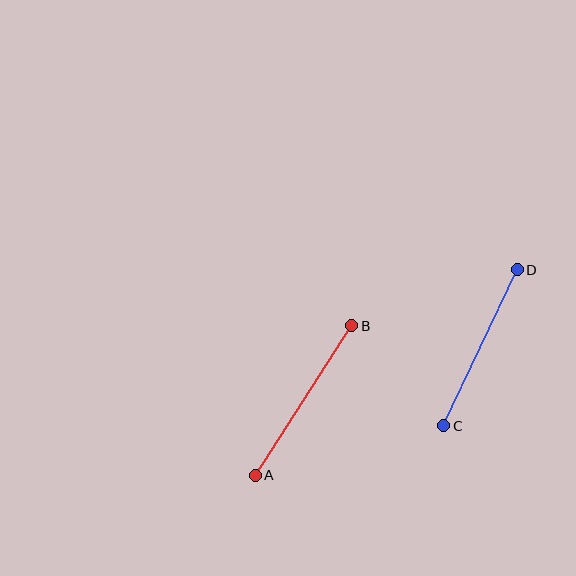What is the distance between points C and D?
The distance is approximately 172 pixels.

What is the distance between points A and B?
The distance is approximately 178 pixels.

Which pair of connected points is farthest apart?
Points A and B are farthest apart.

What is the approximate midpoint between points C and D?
The midpoint is at approximately (481, 348) pixels.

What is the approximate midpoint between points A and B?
The midpoint is at approximately (303, 401) pixels.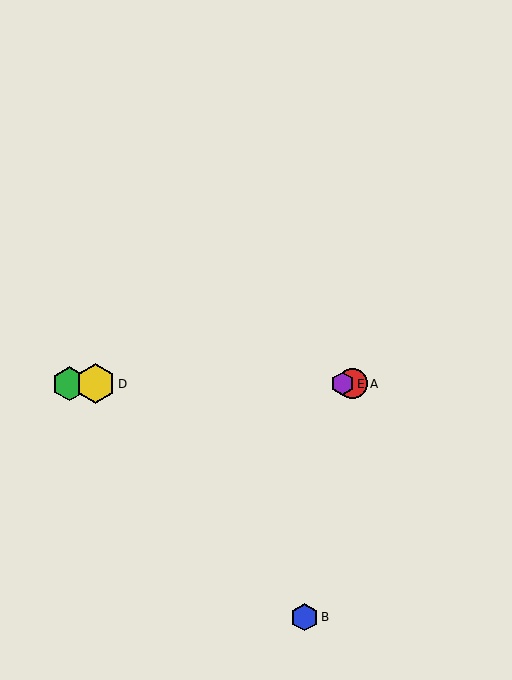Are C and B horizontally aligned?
No, C is at y≈384 and B is at y≈617.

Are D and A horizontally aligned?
Yes, both are at y≈384.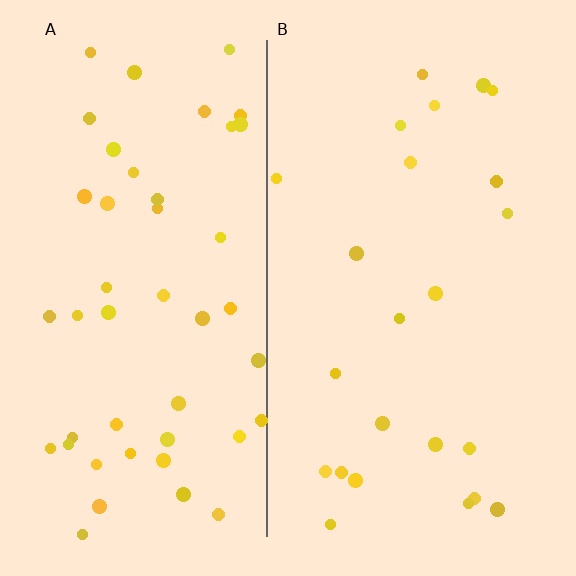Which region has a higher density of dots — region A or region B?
A (the left).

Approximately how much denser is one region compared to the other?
Approximately 2.0× — region A over region B.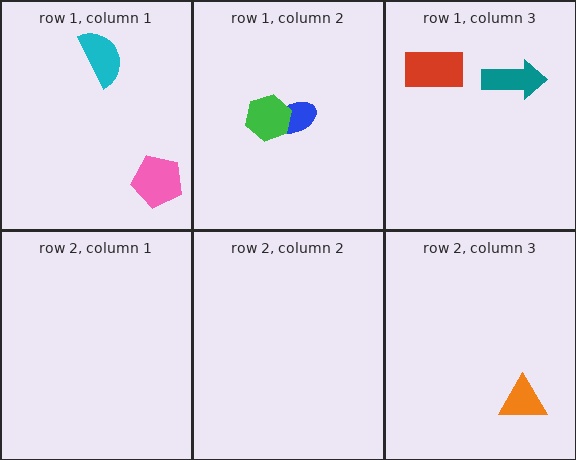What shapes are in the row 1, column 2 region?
The blue ellipse, the green hexagon.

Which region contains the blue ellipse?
The row 1, column 2 region.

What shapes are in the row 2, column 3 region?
The orange triangle.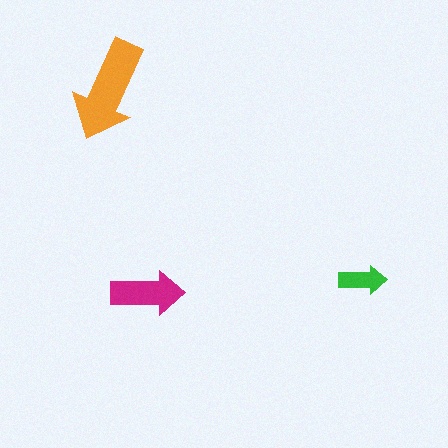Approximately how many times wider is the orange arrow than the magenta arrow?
About 1.5 times wider.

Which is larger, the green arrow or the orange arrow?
The orange one.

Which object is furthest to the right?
The green arrow is rightmost.